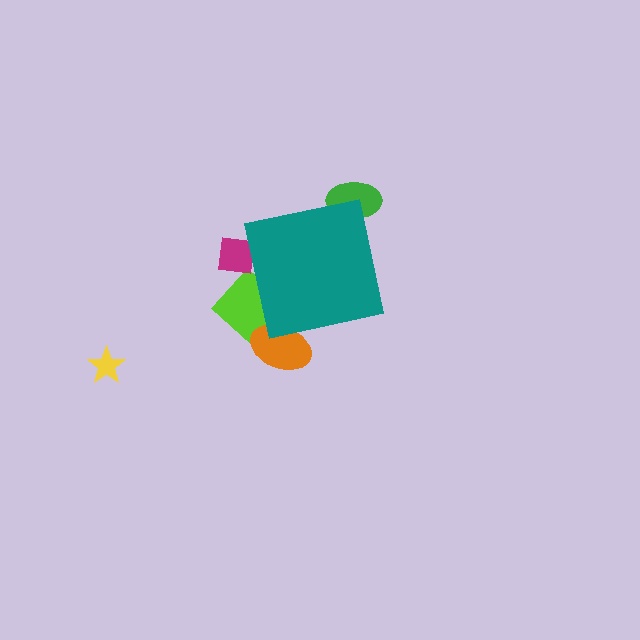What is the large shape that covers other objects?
A teal square.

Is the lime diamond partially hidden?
Yes, the lime diamond is partially hidden behind the teal square.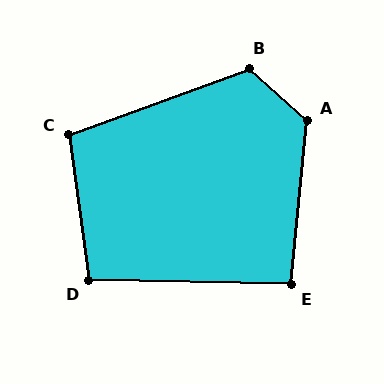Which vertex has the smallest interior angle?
E, at approximately 94 degrees.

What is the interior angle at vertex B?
Approximately 118 degrees (obtuse).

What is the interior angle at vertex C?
Approximately 102 degrees (obtuse).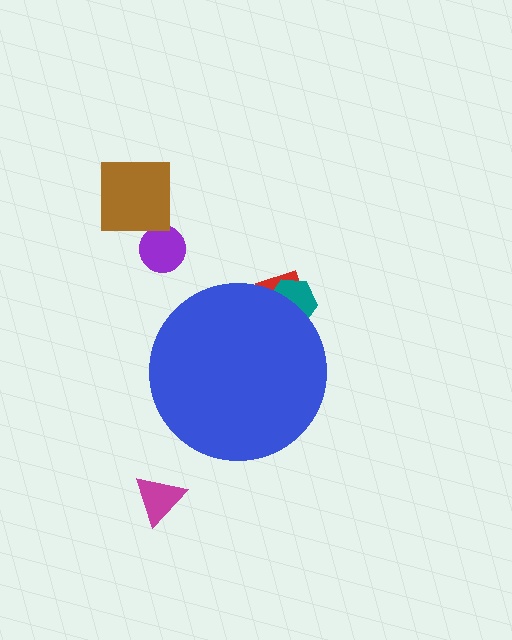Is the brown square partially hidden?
No, the brown square is fully visible.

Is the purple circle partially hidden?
No, the purple circle is fully visible.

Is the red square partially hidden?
Yes, the red square is partially hidden behind the blue circle.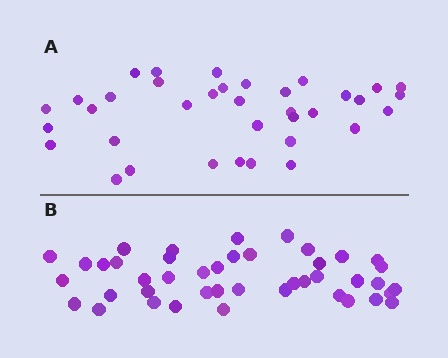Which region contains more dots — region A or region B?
Region B (the bottom region) has more dots.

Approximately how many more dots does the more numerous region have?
Region B has roughly 8 or so more dots than region A.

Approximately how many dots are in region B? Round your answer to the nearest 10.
About 40 dots. (The exact count is 43, which rounds to 40.)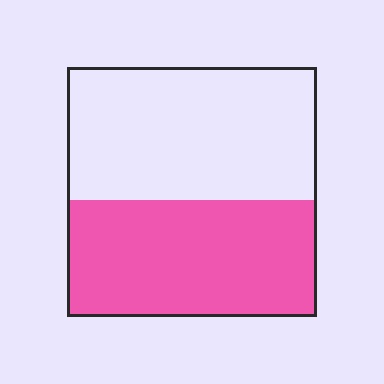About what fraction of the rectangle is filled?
About one half (1/2).